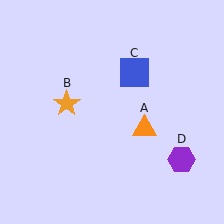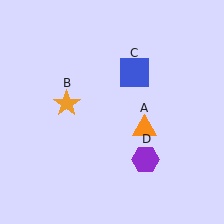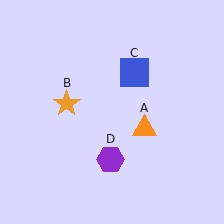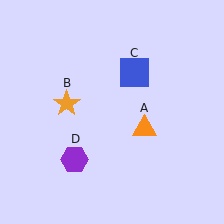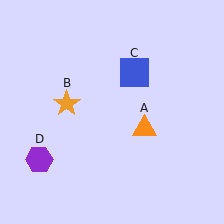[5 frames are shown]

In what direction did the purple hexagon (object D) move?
The purple hexagon (object D) moved left.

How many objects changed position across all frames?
1 object changed position: purple hexagon (object D).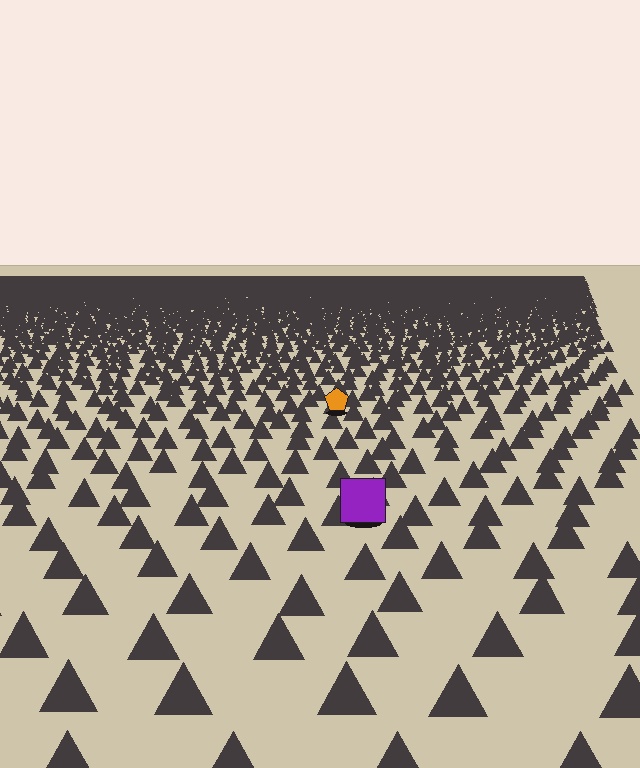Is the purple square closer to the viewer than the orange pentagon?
Yes. The purple square is closer — you can tell from the texture gradient: the ground texture is coarser near it.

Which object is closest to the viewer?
The purple square is closest. The texture marks near it are larger and more spread out.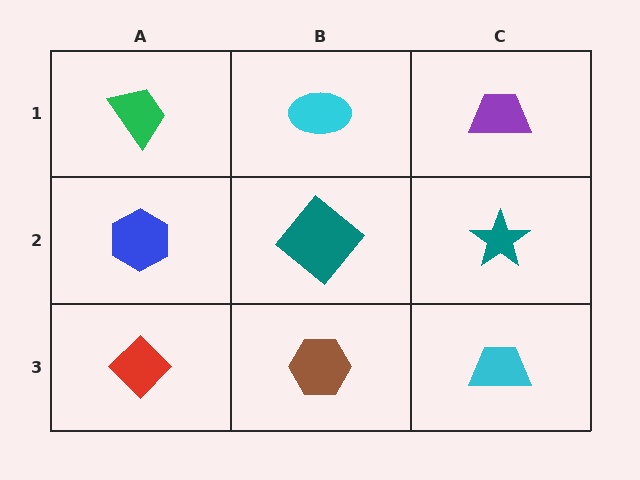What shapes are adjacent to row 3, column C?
A teal star (row 2, column C), a brown hexagon (row 3, column B).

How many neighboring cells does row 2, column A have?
3.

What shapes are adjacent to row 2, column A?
A green trapezoid (row 1, column A), a red diamond (row 3, column A), a teal diamond (row 2, column B).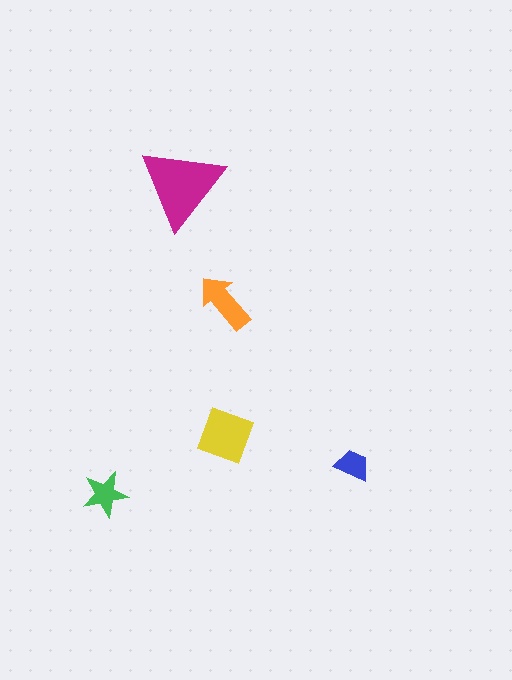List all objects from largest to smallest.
The magenta triangle, the yellow diamond, the orange arrow, the green star, the blue trapezoid.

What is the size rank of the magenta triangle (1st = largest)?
1st.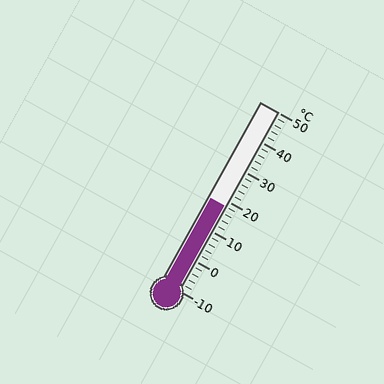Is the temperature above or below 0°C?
The temperature is above 0°C.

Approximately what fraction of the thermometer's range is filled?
The thermometer is filled to approximately 45% of its range.